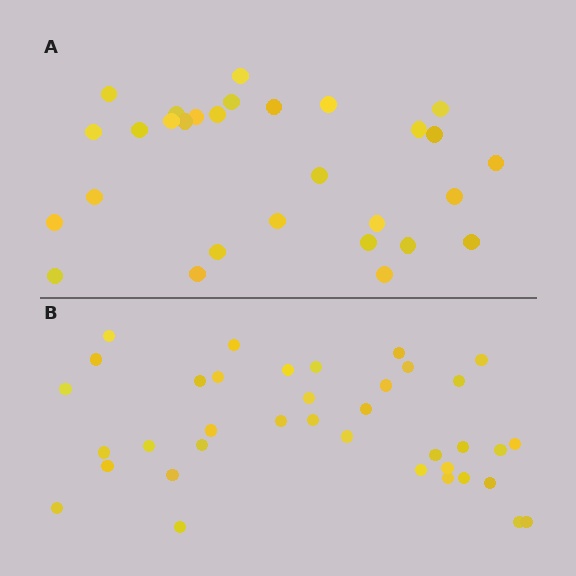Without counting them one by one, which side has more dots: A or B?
Region B (the bottom region) has more dots.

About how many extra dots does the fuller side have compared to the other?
Region B has roughly 8 or so more dots than region A.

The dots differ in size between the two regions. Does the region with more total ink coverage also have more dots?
No. Region A has more total ink coverage because its dots are larger, but region B actually contains more individual dots. Total area can be misleading — the number of items is what matters here.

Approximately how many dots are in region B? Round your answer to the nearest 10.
About 40 dots. (The exact count is 37, which rounds to 40.)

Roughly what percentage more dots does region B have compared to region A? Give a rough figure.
About 30% more.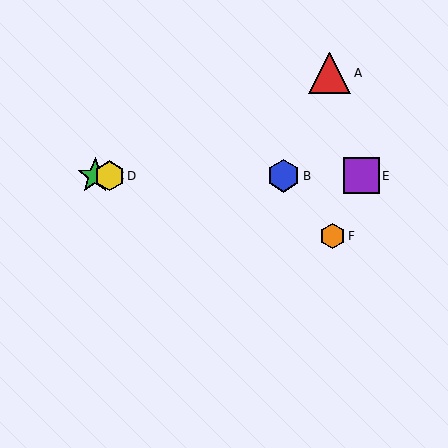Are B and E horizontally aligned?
Yes, both are at y≈176.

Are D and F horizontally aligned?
No, D is at y≈176 and F is at y≈236.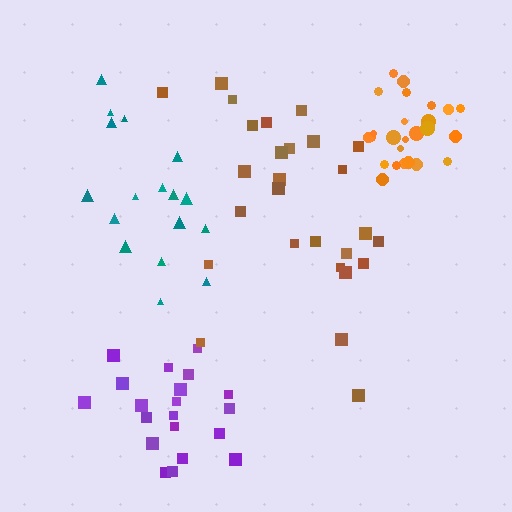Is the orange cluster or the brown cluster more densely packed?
Orange.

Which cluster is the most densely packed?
Orange.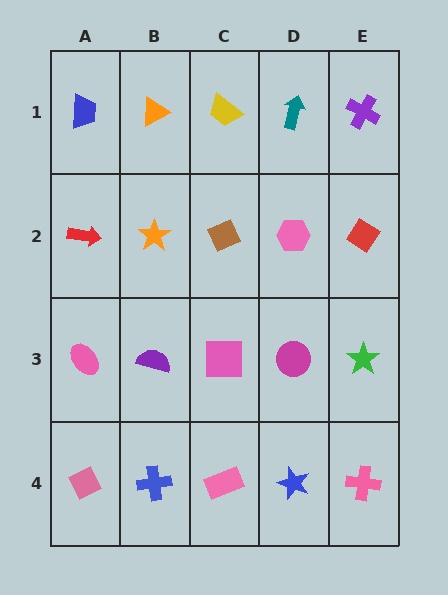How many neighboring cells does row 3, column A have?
3.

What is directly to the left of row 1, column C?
An orange triangle.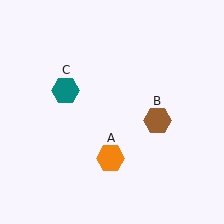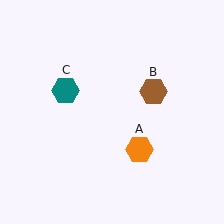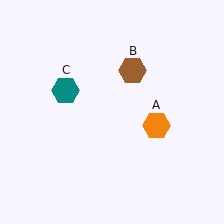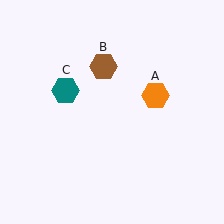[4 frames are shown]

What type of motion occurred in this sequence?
The orange hexagon (object A), brown hexagon (object B) rotated counterclockwise around the center of the scene.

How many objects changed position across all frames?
2 objects changed position: orange hexagon (object A), brown hexagon (object B).